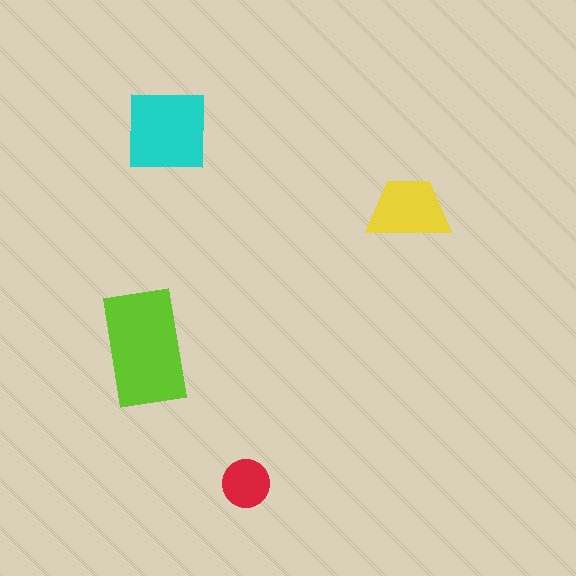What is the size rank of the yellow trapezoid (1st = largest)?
3rd.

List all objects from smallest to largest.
The red circle, the yellow trapezoid, the cyan square, the lime rectangle.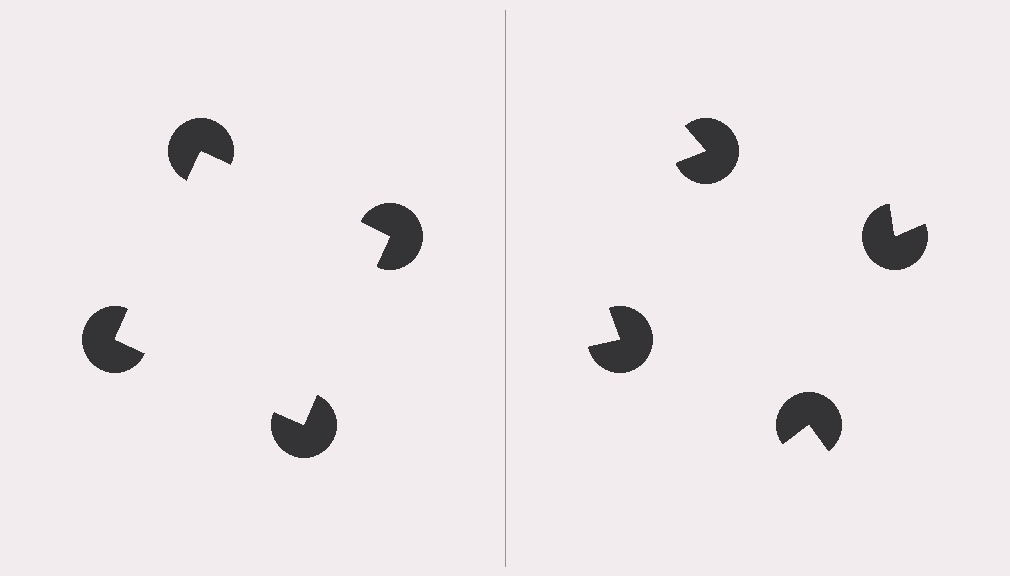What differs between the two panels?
The pac-man discs are positioned identically on both sides; only the wedge orientations differ. On the left they align to a square; on the right they are misaligned.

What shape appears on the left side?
An illusory square.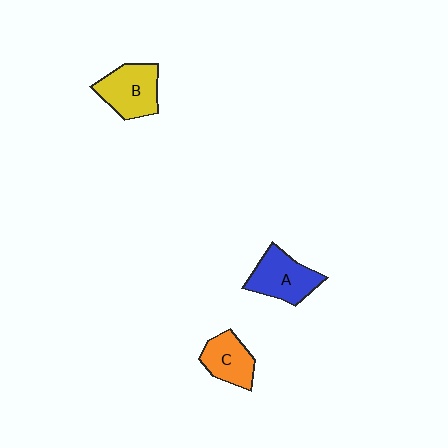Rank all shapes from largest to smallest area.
From largest to smallest: A (blue), B (yellow), C (orange).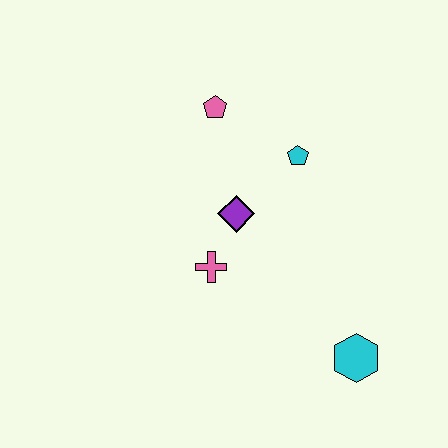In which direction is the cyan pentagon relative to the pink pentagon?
The cyan pentagon is to the right of the pink pentagon.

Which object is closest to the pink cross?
The purple diamond is closest to the pink cross.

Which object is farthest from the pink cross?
The cyan hexagon is farthest from the pink cross.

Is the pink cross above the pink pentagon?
No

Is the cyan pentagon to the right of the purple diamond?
Yes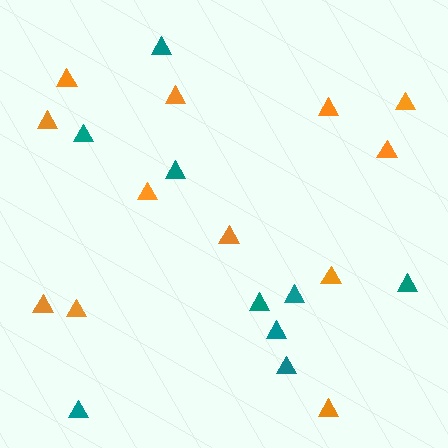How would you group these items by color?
There are 2 groups: one group of orange triangles (12) and one group of teal triangles (9).